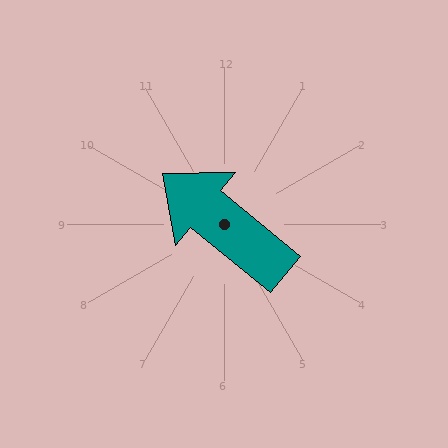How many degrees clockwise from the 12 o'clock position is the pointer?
Approximately 310 degrees.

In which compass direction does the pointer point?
Northwest.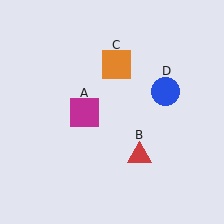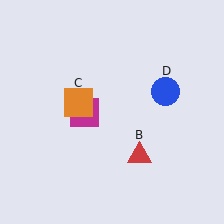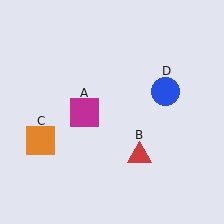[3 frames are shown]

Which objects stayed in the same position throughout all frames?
Magenta square (object A) and red triangle (object B) and blue circle (object D) remained stationary.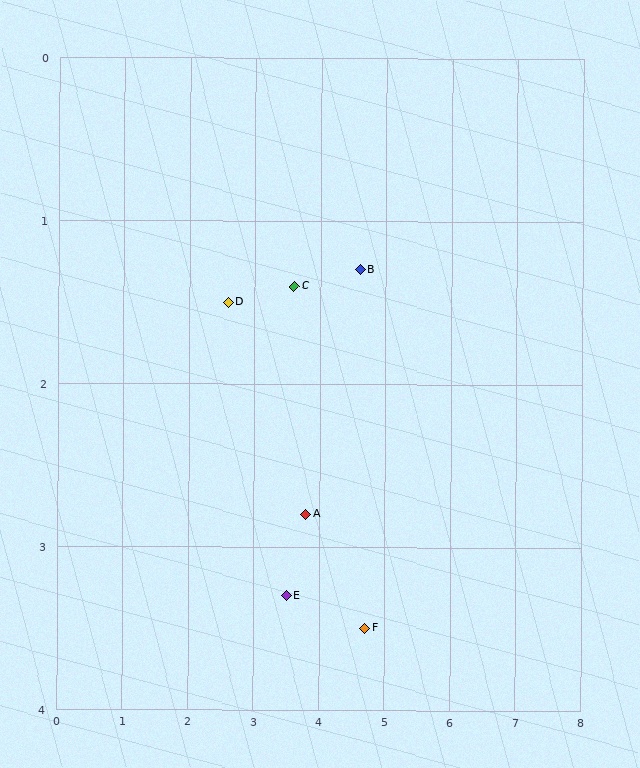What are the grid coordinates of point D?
Point D is at approximately (2.6, 1.5).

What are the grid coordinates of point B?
Point B is at approximately (4.6, 1.3).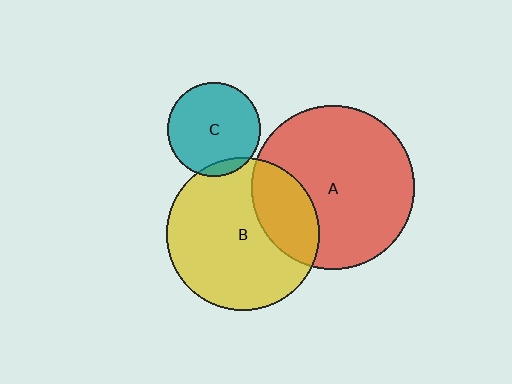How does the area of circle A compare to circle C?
Approximately 3.1 times.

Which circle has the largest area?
Circle A (red).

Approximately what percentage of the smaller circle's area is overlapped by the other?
Approximately 10%.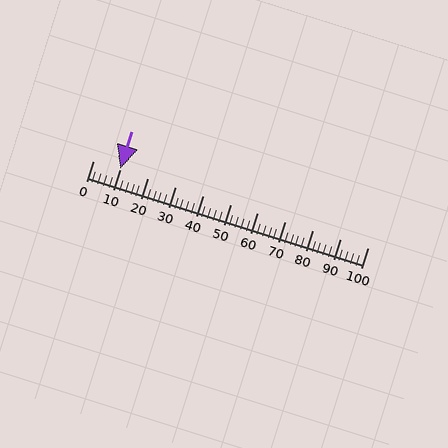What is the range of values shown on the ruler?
The ruler shows values from 0 to 100.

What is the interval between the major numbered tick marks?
The major tick marks are spaced 10 units apart.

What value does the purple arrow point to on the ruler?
The purple arrow points to approximately 10.